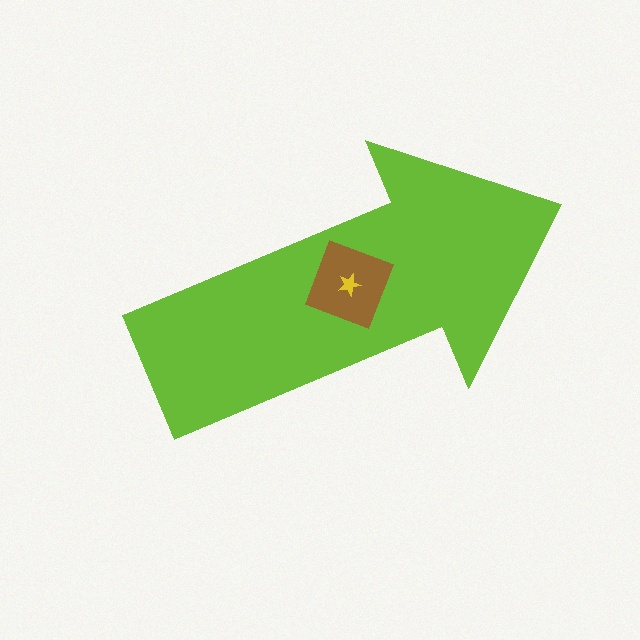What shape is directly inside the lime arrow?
The brown diamond.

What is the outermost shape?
The lime arrow.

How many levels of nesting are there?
3.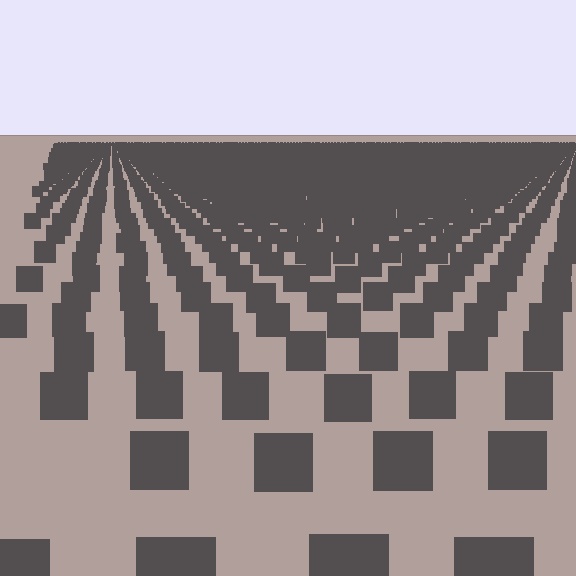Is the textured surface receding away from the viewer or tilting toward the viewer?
The surface is receding away from the viewer. Texture elements get smaller and denser toward the top.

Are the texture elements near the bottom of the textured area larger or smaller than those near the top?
Larger. Near the bottom, elements are closer to the viewer and appear at a bigger on-screen size.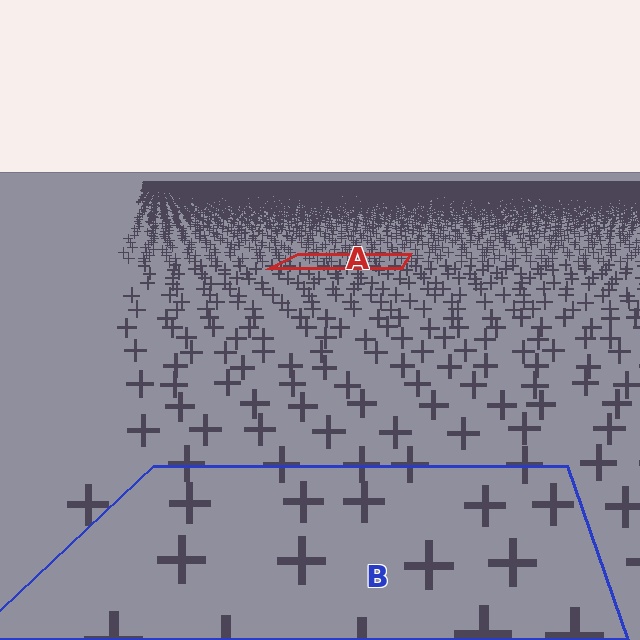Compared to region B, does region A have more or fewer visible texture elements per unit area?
Region A has more texture elements per unit area — they are packed more densely because it is farther away.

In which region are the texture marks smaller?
The texture marks are smaller in region A, because it is farther away.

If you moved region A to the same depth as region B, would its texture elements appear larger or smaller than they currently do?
They would appear larger. At a closer depth, the same texture elements are projected at a bigger on-screen size.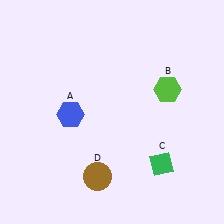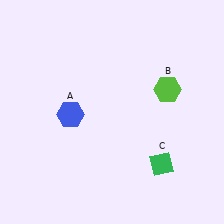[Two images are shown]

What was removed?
The brown circle (D) was removed in Image 2.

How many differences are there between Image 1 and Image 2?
There is 1 difference between the two images.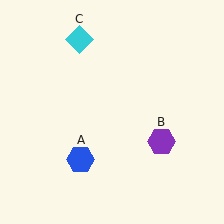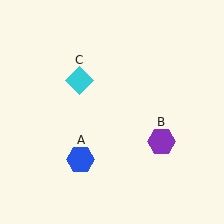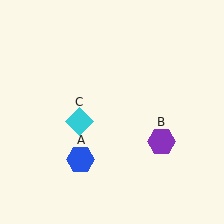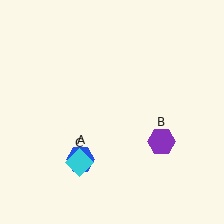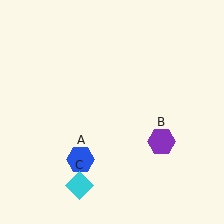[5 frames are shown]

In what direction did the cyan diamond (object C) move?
The cyan diamond (object C) moved down.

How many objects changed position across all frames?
1 object changed position: cyan diamond (object C).